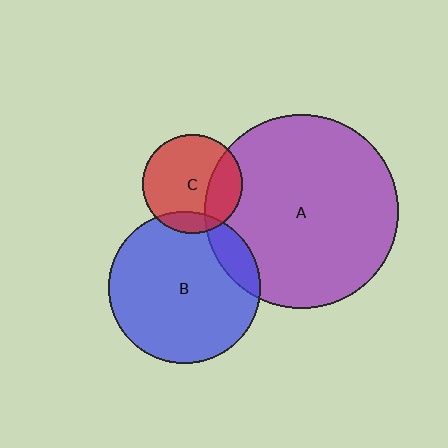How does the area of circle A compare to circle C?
Approximately 3.8 times.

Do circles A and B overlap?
Yes.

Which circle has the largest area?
Circle A (purple).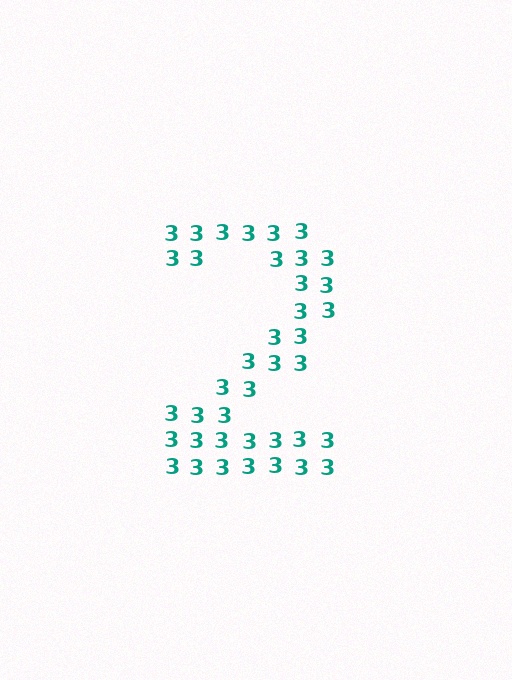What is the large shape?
The large shape is the digit 2.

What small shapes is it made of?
It is made of small digit 3's.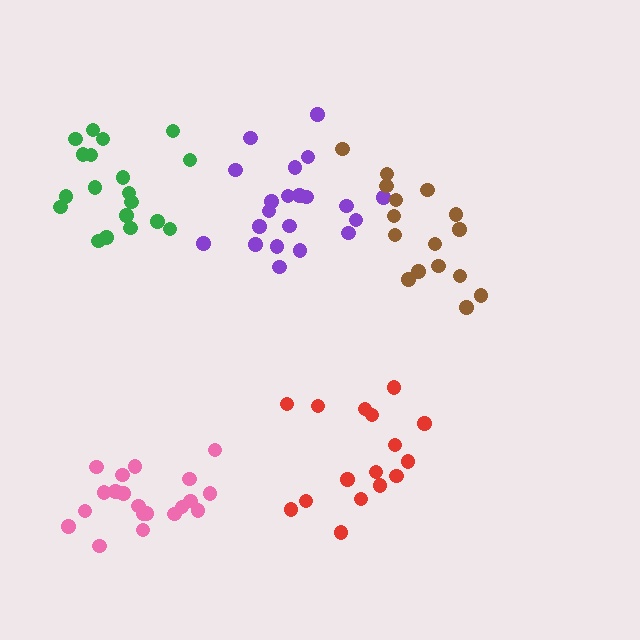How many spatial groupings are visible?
There are 5 spatial groupings.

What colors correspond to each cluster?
The clusters are colored: green, purple, red, pink, brown.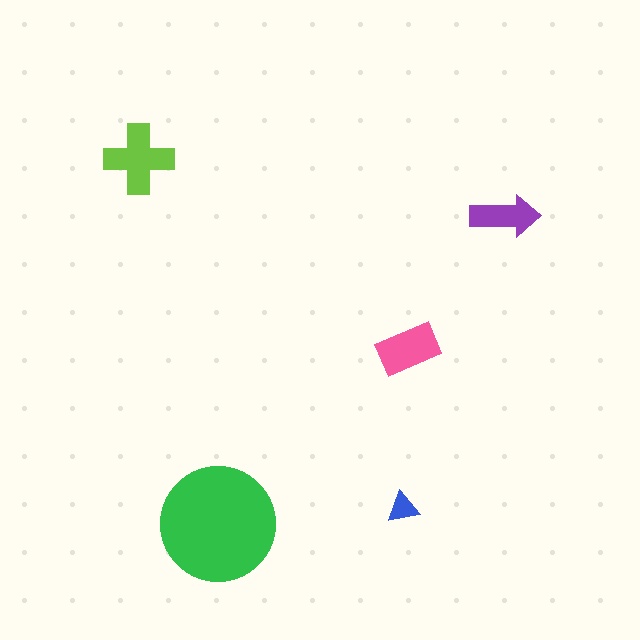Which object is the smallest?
The blue triangle.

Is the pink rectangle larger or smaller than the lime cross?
Smaller.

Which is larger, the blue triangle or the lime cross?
The lime cross.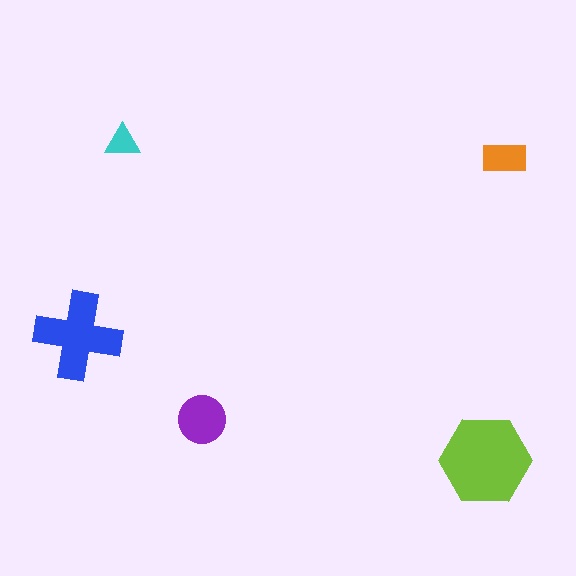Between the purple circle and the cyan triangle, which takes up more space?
The purple circle.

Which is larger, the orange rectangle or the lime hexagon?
The lime hexagon.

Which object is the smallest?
The cyan triangle.